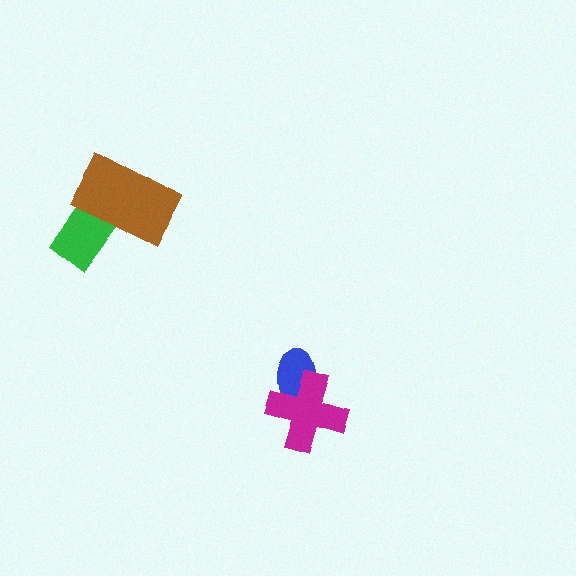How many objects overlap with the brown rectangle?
1 object overlaps with the brown rectangle.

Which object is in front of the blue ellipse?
The magenta cross is in front of the blue ellipse.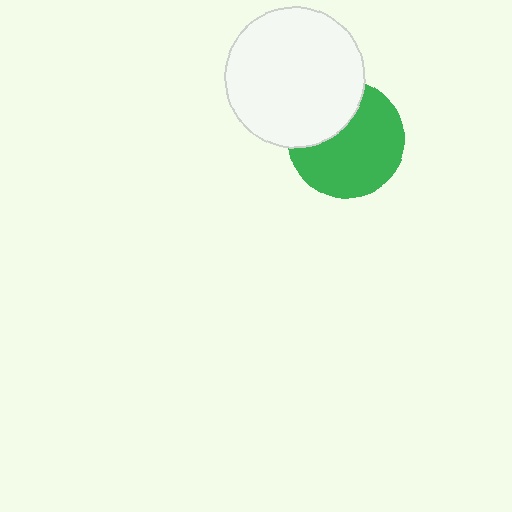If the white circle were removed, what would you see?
You would see the complete green circle.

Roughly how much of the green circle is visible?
Most of it is visible (roughly 68%).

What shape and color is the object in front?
The object in front is a white circle.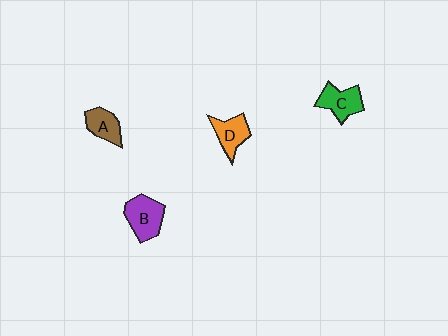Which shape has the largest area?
Shape B (purple).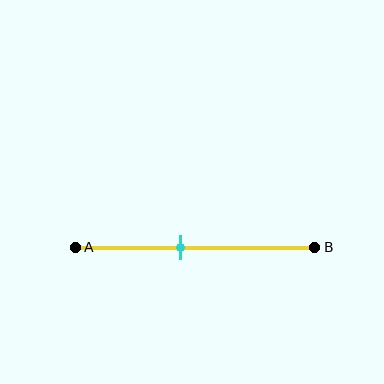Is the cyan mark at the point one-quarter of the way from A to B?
No, the mark is at about 45% from A, not at the 25% one-quarter point.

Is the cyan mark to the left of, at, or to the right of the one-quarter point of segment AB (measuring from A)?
The cyan mark is to the right of the one-quarter point of segment AB.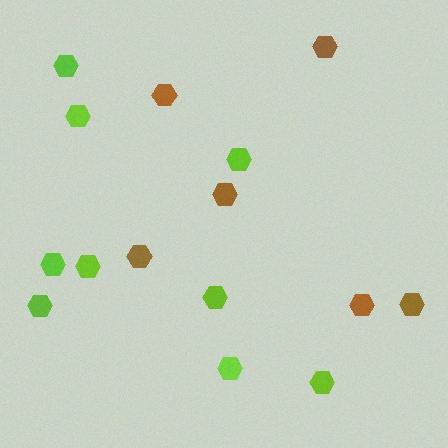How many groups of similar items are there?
There are 2 groups: one group of brown hexagons (6) and one group of lime hexagons (9).